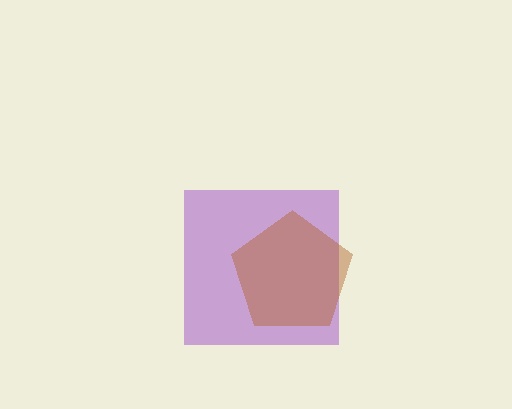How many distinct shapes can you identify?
There are 2 distinct shapes: a purple square, a brown pentagon.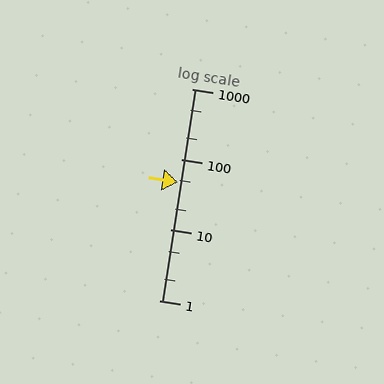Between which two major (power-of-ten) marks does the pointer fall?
The pointer is between 10 and 100.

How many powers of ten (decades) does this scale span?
The scale spans 3 decades, from 1 to 1000.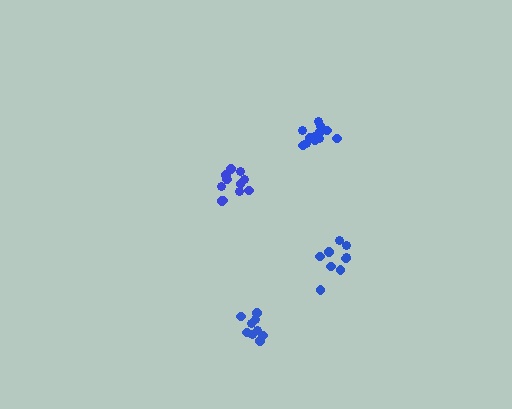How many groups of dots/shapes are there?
There are 4 groups.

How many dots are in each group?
Group 1: 9 dots, Group 2: 9 dots, Group 3: 11 dots, Group 4: 13 dots (42 total).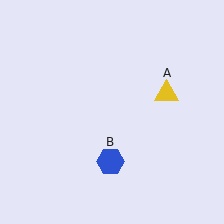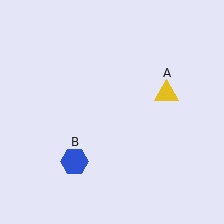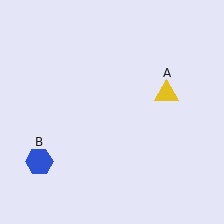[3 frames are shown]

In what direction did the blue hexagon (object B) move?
The blue hexagon (object B) moved left.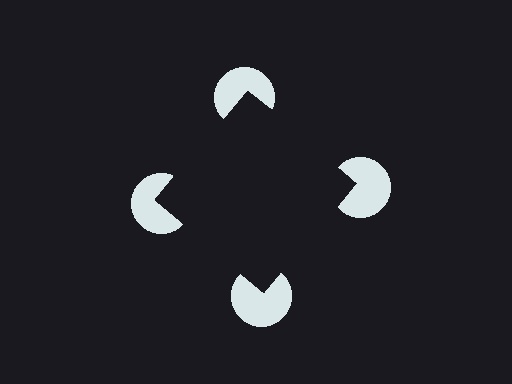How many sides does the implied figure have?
4 sides.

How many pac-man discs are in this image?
There are 4 — one at each vertex of the illusory square.